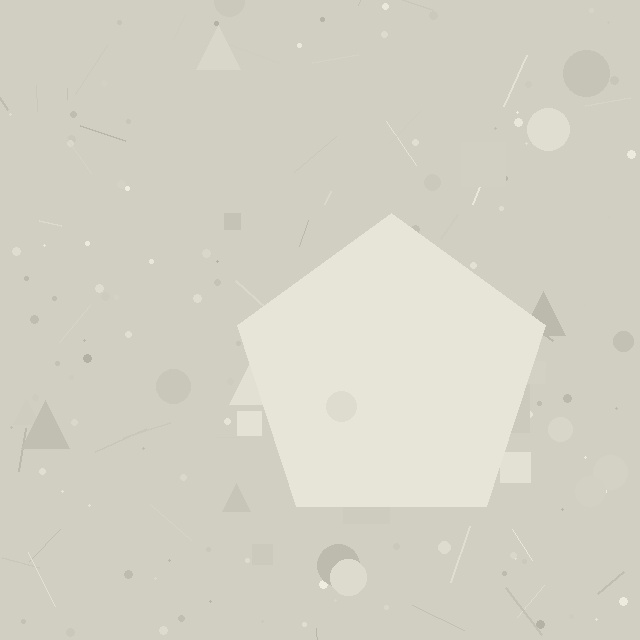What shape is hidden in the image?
A pentagon is hidden in the image.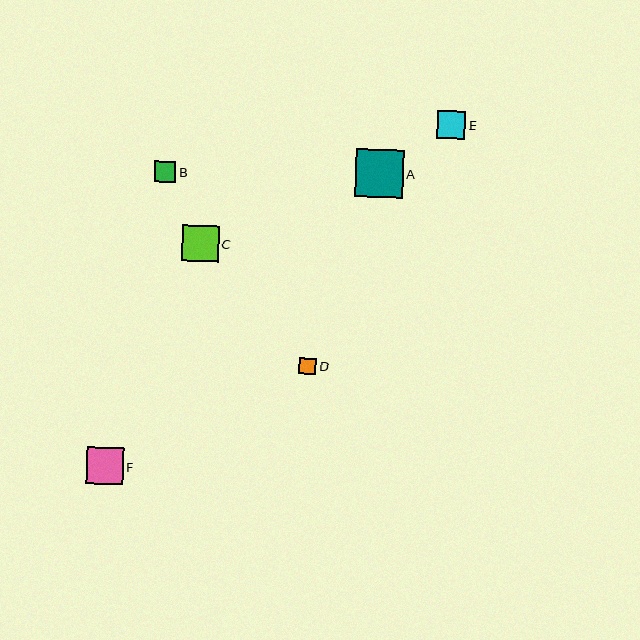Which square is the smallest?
Square D is the smallest with a size of approximately 17 pixels.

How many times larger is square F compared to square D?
Square F is approximately 2.2 times the size of square D.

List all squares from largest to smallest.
From largest to smallest: A, F, C, E, B, D.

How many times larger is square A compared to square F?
Square A is approximately 1.3 times the size of square F.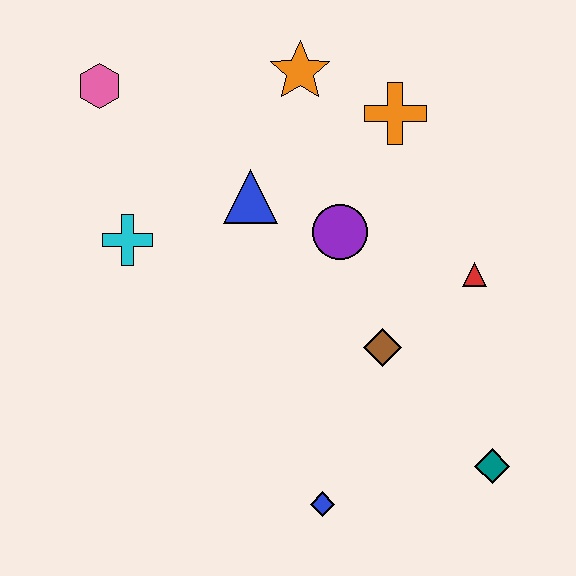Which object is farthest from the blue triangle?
The teal diamond is farthest from the blue triangle.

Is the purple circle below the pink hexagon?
Yes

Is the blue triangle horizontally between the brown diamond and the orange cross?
No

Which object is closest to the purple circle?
The blue triangle is closest to the purple circle.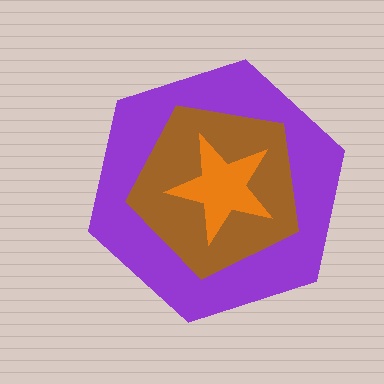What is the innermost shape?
The orange star.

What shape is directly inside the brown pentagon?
The orange star.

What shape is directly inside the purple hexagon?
The brown pentagon.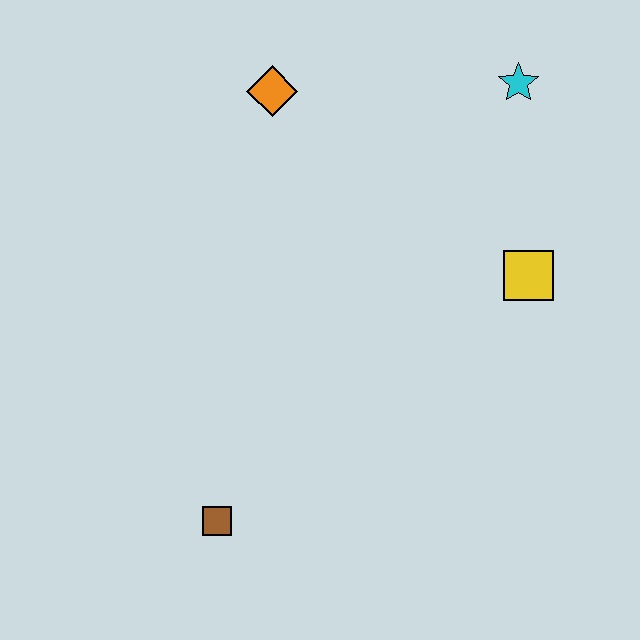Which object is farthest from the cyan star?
The brown square is farthest from the cyan star.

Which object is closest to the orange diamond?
The cyan star is closest to the orange diamond.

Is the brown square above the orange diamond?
No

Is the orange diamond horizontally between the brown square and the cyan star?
Yes